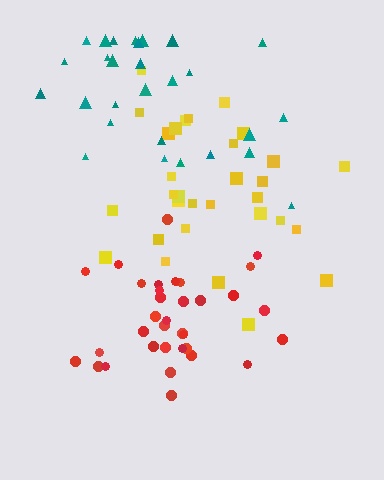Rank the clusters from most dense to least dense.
red, yellow, teal.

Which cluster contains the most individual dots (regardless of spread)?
Red (34).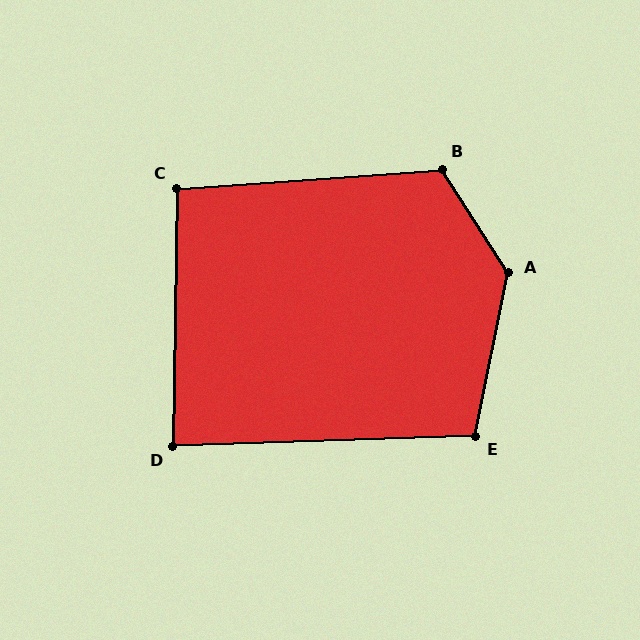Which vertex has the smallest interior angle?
D, at approximately 87 degrees.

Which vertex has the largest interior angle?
A, at approximately 136 degrees.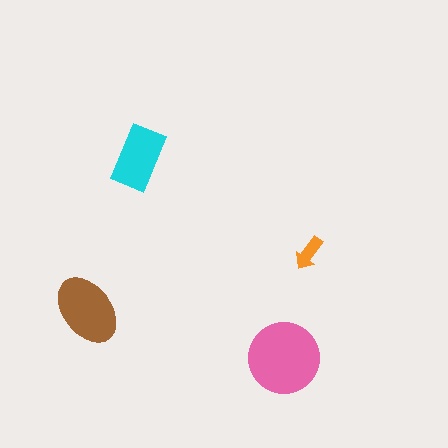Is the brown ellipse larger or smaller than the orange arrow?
Larger.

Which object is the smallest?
The orange arrow.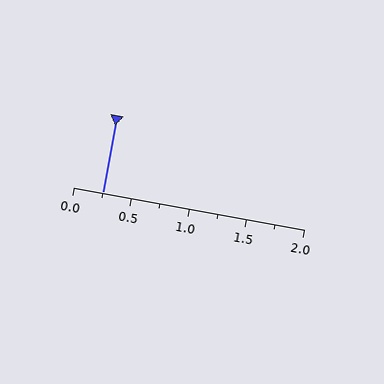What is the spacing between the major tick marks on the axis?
The major ticks are spaced 0.5 apart.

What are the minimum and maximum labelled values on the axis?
The axis runs from 0.0 to 2.0.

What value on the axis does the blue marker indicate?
The marker indicates approximately 0.25.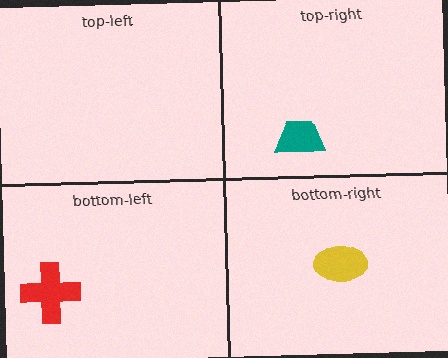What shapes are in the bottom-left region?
The red cross.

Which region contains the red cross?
The bottom-left region.